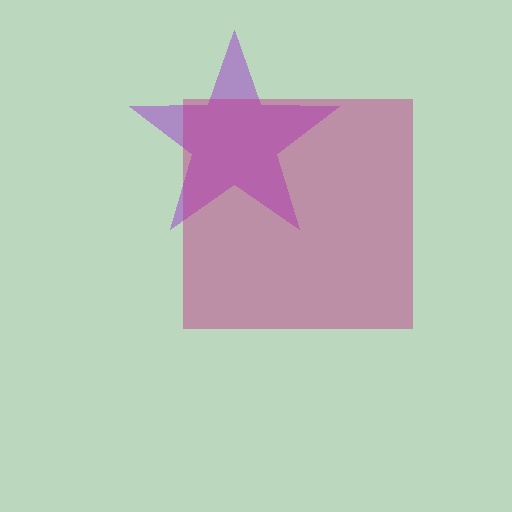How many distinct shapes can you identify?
There are 2 distinct shapes: a purple star, a magenta square.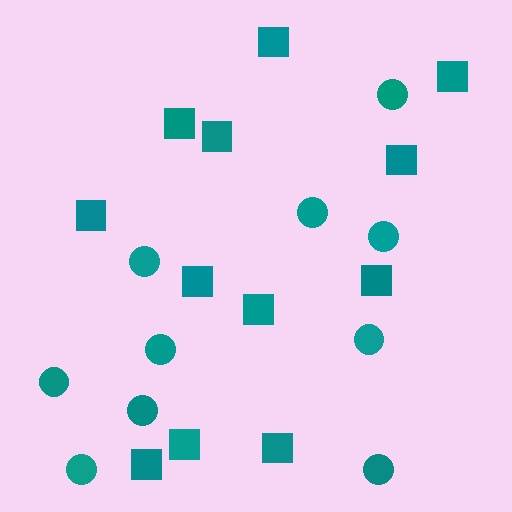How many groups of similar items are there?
There are 2 groups: one group of circles (10) and one group of squares (12).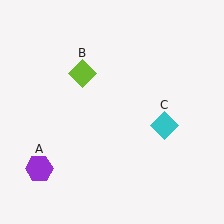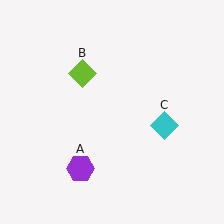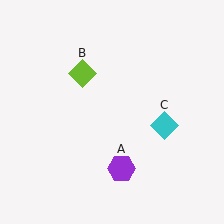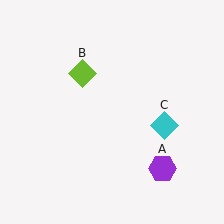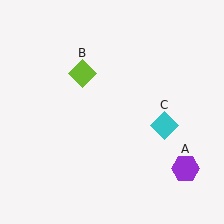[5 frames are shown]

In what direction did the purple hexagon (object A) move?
The purple hexagon (object A) moved right.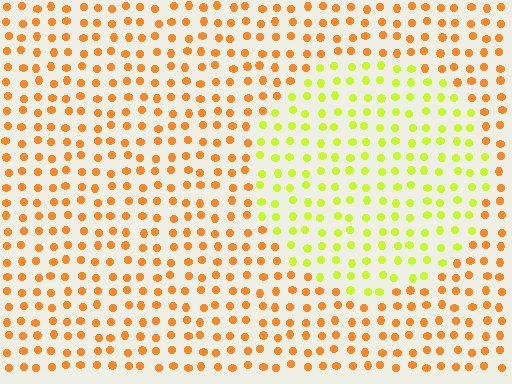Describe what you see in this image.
The image is filled with small orange elements in a uniform arrangement. A circle-shaped region is visible where the elements are tinted to a slightly different hue, forming a subtle color boundary.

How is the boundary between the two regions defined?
The boundary is defined purely by a slight shift in hue (about 48 degrees). Spacing, size, and orientation are identical on both sides.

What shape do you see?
I see a circle.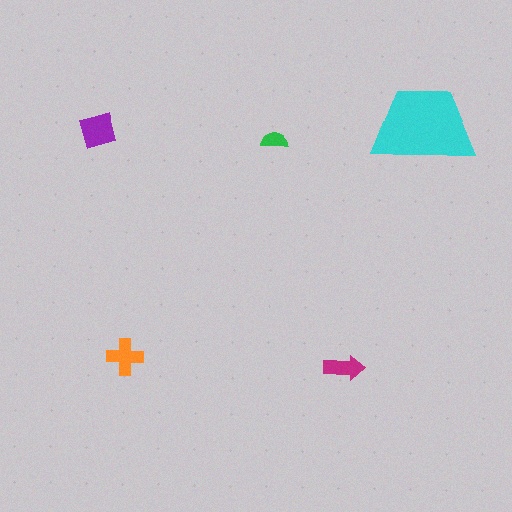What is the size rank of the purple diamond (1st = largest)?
2nd.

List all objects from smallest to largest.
The green semicircle, the magenta arrow, the orange cross, the purple diamond, the cyan trapezoid.